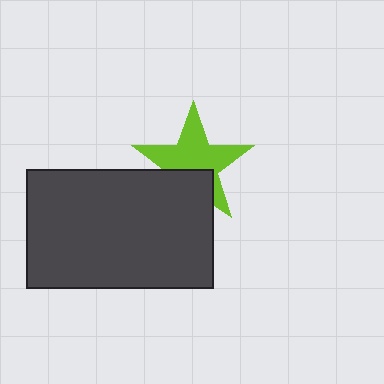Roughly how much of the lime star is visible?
Most of it is visible (roughly 68%).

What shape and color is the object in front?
The object in front is a dark gray rectangle.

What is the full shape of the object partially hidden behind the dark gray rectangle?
The partially hidden object is a lime star.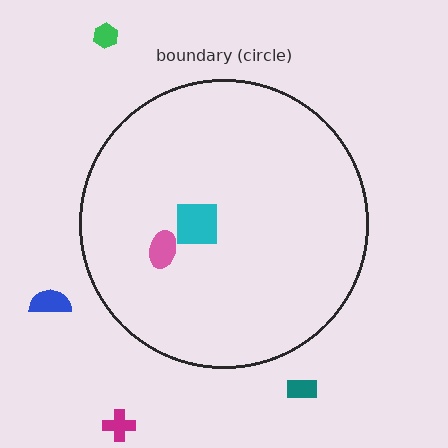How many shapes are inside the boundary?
2 inside, 4 outside.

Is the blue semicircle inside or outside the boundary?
Outside.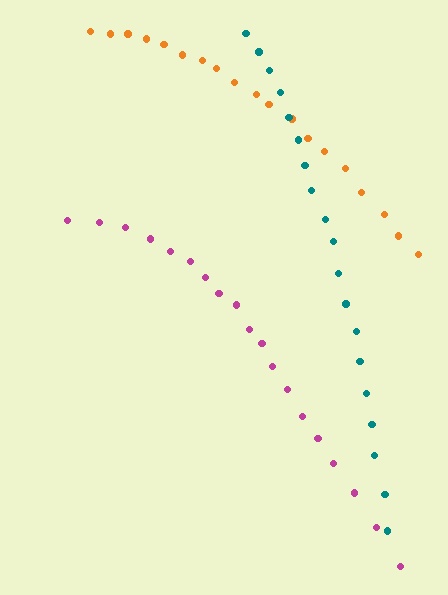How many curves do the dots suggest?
There are 3 distinct paths.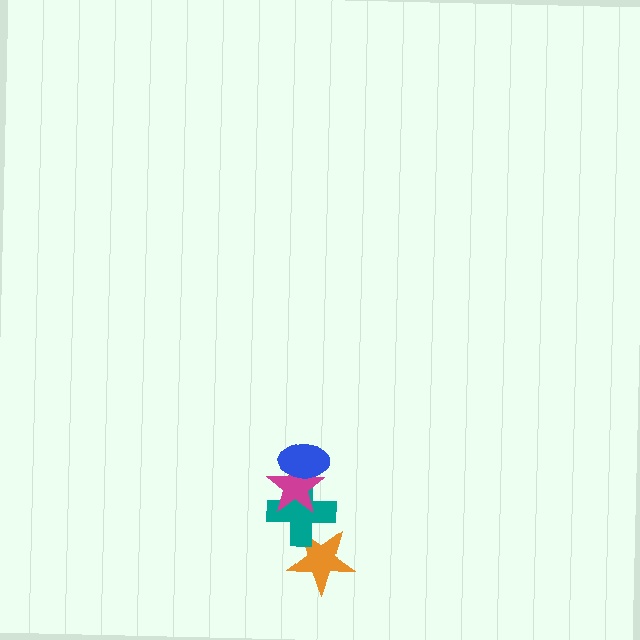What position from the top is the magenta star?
The magenta star is 2nd from the top.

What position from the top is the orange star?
The orange star is 4th from the top.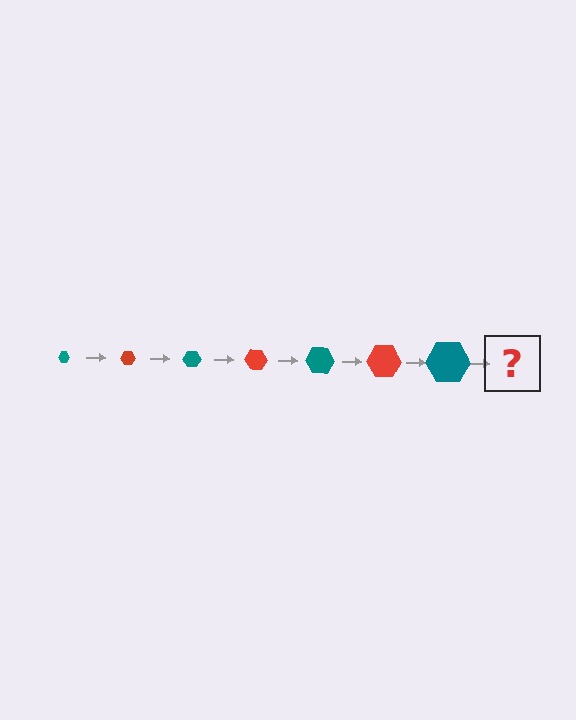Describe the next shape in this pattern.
It should be a red hexagon, larger than the previous one.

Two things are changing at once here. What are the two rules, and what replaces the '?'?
The two rules are that the hexagon grows larger each step and the color cycles through teal and red. The '?' should be a red hexagon, larger than the previous one.